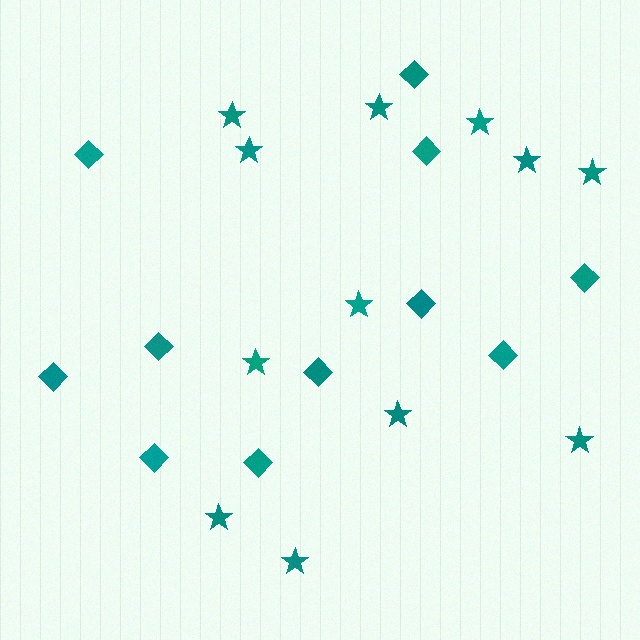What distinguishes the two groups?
There are 2 groups: one group of stars (12) and one group of diamonds (11).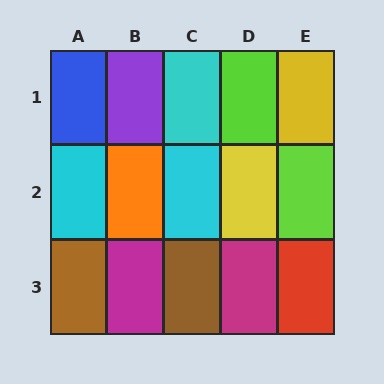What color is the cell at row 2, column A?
Cyan.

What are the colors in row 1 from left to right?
Blue, purple, cyan, lime, yellow.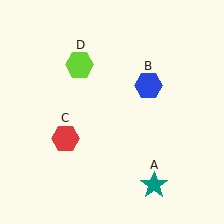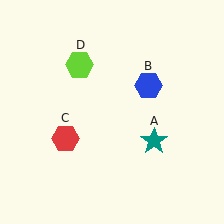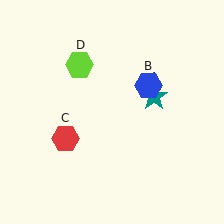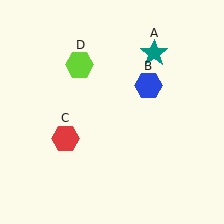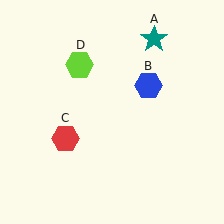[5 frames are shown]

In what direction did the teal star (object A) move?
The teal star (object A) moved up.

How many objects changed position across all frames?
1 object changed position: teal star (object A).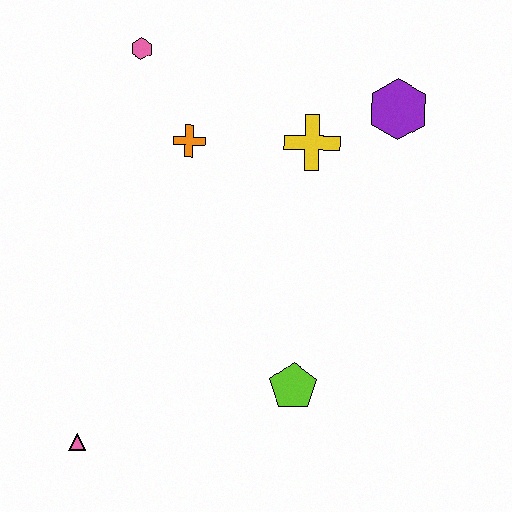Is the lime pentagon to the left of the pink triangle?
No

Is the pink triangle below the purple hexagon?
Yes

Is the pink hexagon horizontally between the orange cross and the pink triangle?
Yes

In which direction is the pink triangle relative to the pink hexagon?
The pink triangle is below the pink hexagon.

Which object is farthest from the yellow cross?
The pink triangle is farthest from the yellow cross.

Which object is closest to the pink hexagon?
The orange cross is closest to the pink hexagon.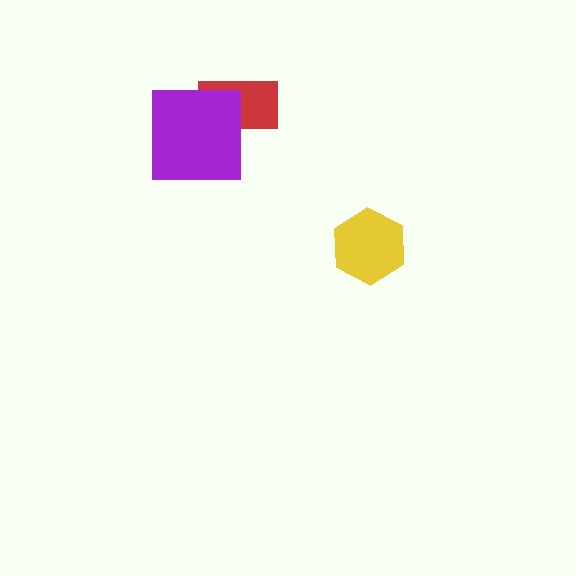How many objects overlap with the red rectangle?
1 object overlaps with the red rectangle.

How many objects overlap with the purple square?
1 object overlaps with the purple square.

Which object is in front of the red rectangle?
The purple square is in front of the red rectangle.